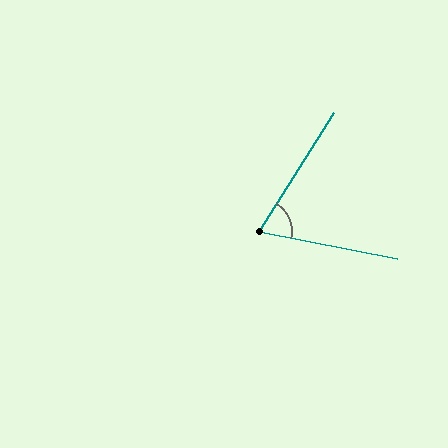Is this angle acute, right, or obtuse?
It is acute.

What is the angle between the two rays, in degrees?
Approximately 69 degrees.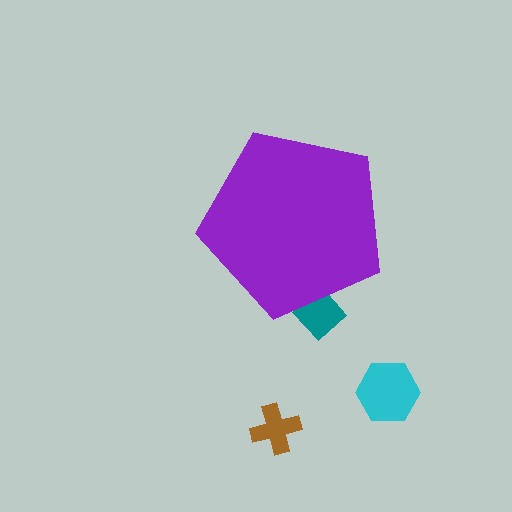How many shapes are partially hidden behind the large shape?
1 shape is partially hidden.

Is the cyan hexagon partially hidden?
No, the cyan hexagon is fully visible.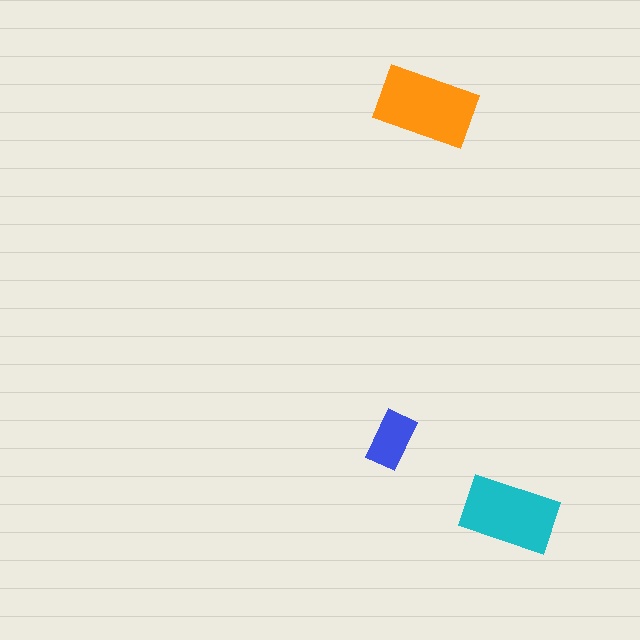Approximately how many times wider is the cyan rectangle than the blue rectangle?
About 1.5 times wider.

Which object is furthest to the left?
The blue rectangle is leftmost.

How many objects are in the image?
There are 3 objects in the image.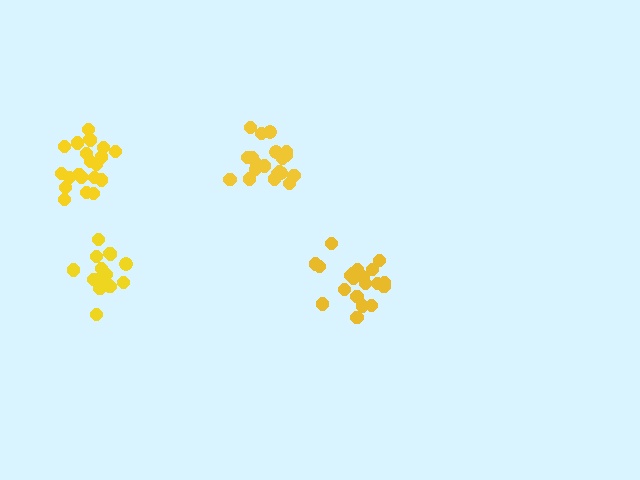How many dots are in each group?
Group 1: 21 dots, Group 2: 16 dots, Group 3: 21 dots, Group 4: 21 dots (79 total).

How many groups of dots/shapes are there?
There are 4 groups.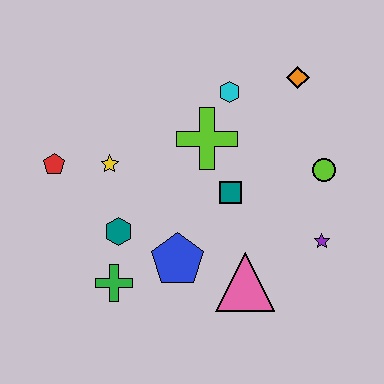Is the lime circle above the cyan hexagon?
No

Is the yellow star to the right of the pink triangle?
No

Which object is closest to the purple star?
The lime circle is closest to the purple star.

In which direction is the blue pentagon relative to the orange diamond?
The blue pentagon is below the orange diamond.